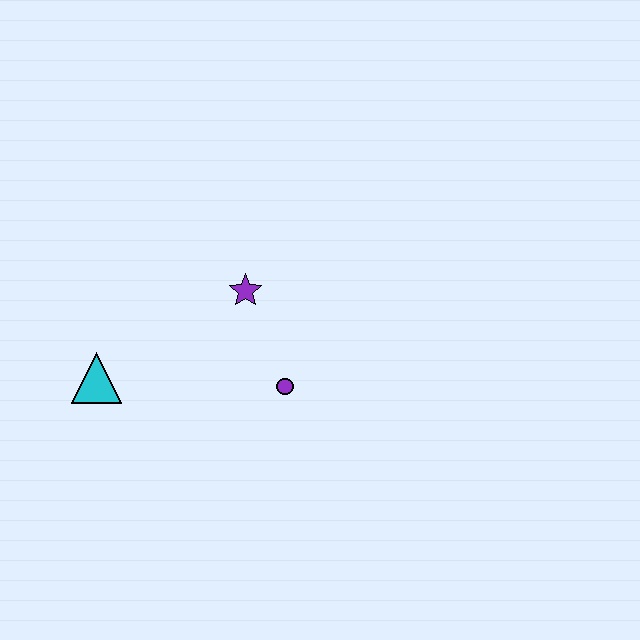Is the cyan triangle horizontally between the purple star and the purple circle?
No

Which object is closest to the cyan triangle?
The purple star is closest to the cyan triangle.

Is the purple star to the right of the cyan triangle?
Yes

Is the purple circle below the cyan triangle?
Yes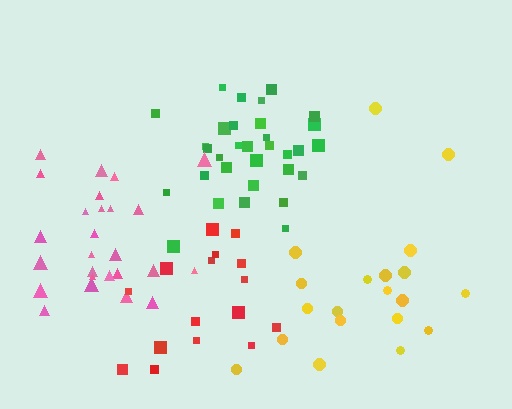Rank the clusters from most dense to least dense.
green, pink, red, yellow.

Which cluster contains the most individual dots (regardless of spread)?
Green (33).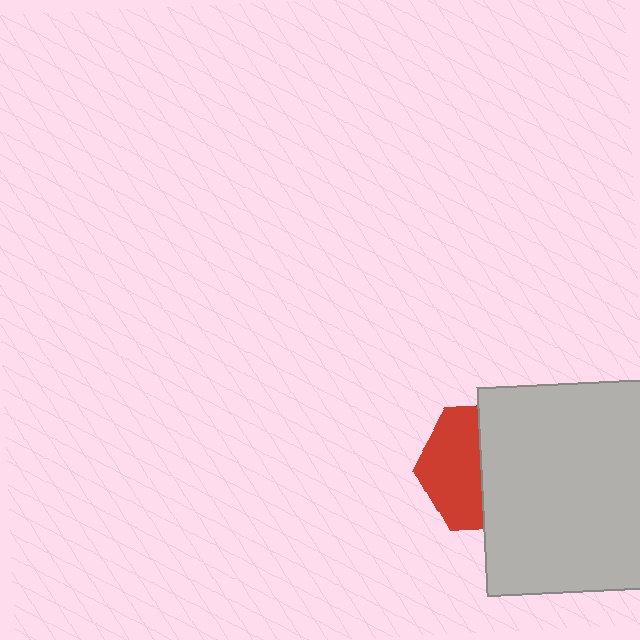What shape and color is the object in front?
The object in front is a light gray square.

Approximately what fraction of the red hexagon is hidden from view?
Roughly 53% of the red hexagon is hidden behind the light gray square.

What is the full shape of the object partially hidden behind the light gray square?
The partially hidden object is a red hexagon.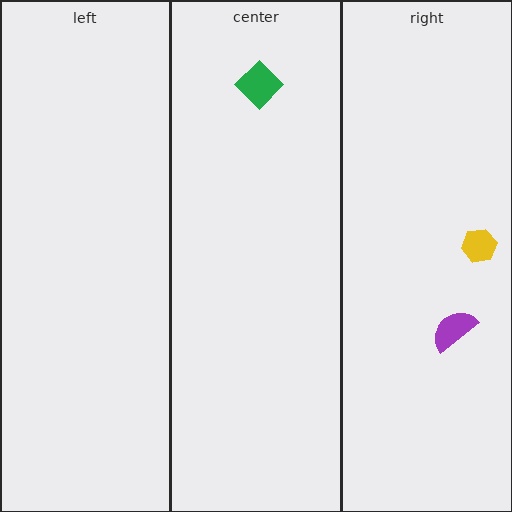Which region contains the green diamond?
The center region.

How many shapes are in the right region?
2.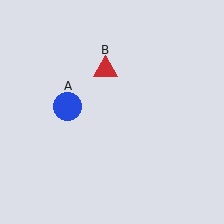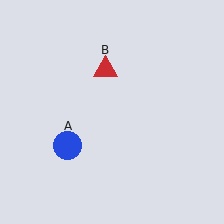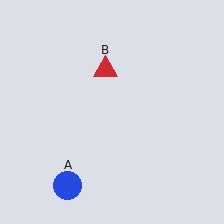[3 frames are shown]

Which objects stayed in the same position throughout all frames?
Red triangle (object B) remained stationary.